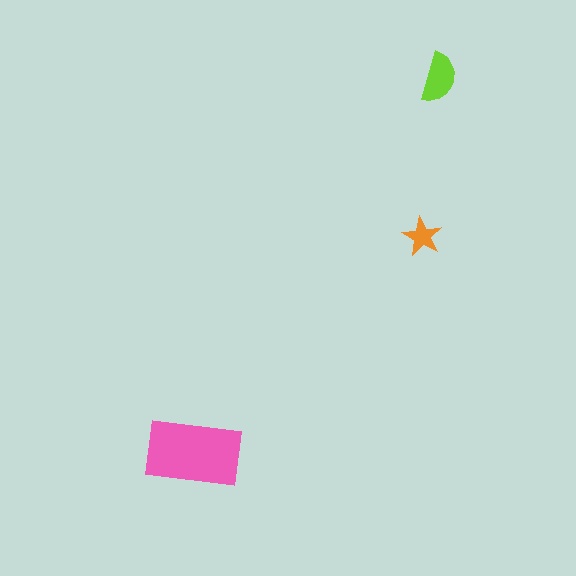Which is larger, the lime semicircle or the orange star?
The lime semicircle.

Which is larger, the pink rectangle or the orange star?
The pink rectangle.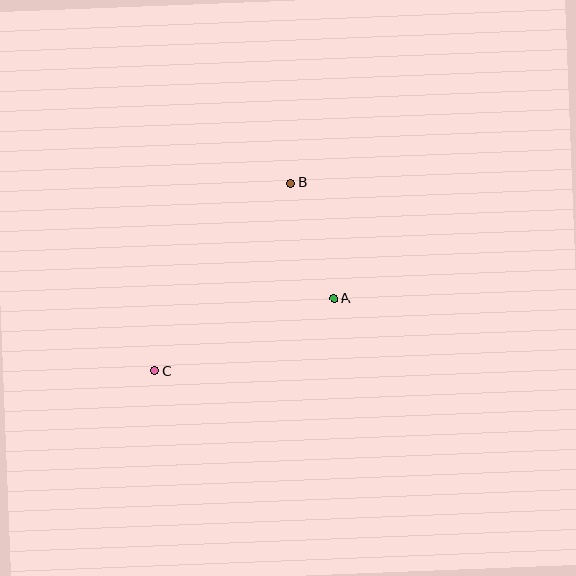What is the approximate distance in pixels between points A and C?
The distance between A and C is approximately 193 pixels.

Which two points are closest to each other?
Points A and B are closest to each other.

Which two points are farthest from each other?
Points B and C are farthest from each other.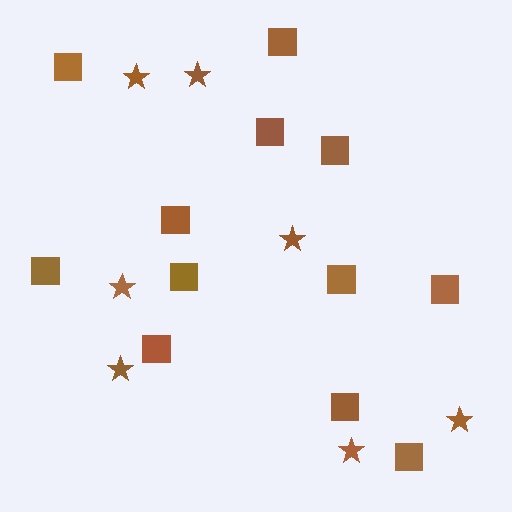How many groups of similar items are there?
There are 2 groups: one group of squares (12) and one group of stars (7).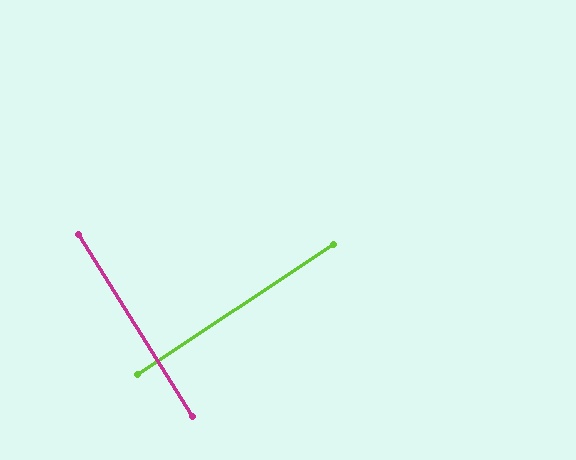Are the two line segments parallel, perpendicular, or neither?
Perpendicular — they meet at approximately 89°.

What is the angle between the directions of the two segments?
Approximately 89 degrees.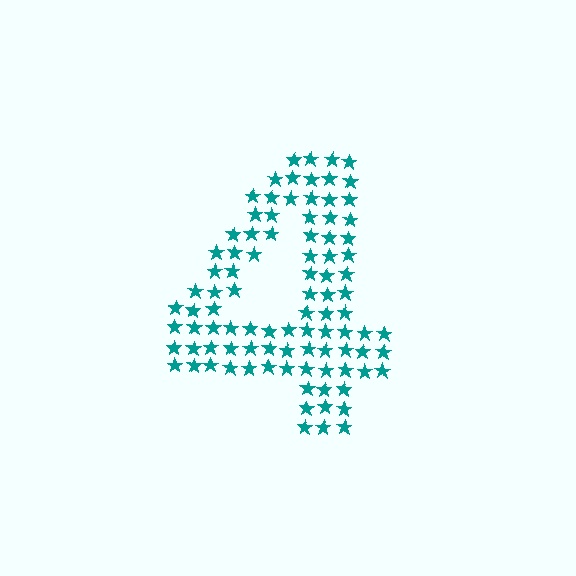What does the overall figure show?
The overall figure shows the digit 4.